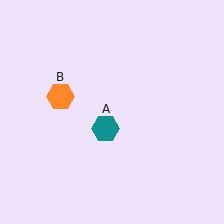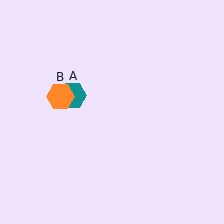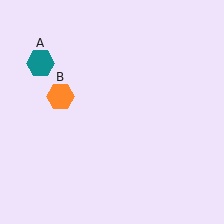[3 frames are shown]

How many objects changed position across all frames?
1 object changed position: teal hexagon (object A).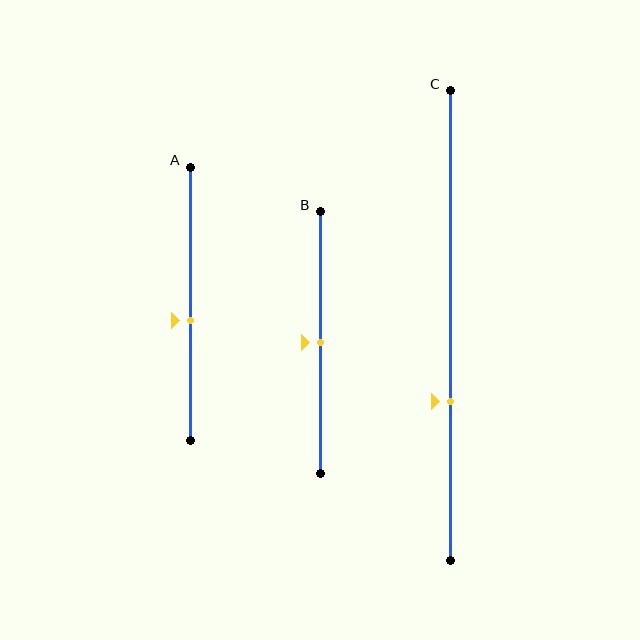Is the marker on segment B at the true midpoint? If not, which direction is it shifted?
Yes, the marker on segment B is at the true midpoint.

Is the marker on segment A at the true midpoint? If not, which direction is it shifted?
No, the marker on segment A is shifted downward by about 6% of the segment length.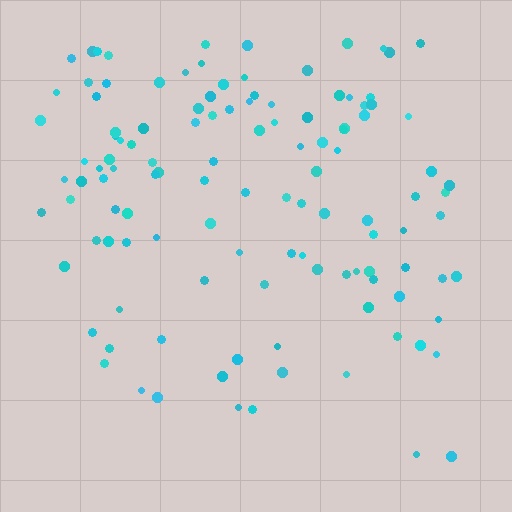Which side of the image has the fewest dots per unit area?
The bottom.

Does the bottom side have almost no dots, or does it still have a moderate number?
Still a moderate number, just noticeably fewer than the top.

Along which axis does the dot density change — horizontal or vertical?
Vertical.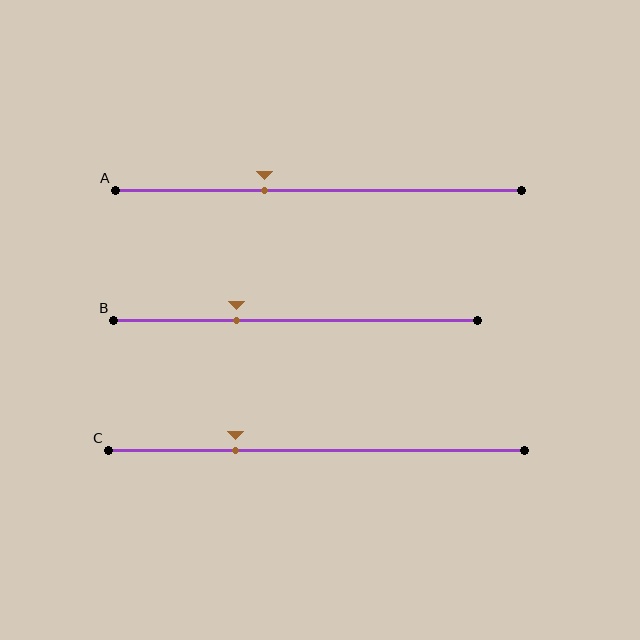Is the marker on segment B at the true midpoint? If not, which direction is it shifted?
No, the marker on segment B is shifted to the left by about 16% of the segment length.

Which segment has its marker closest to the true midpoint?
Segment A has its marker closest to the true midpoint.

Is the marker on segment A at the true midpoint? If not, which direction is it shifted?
No, the marker on segment A is shifted to the left by about 13% of the segment length.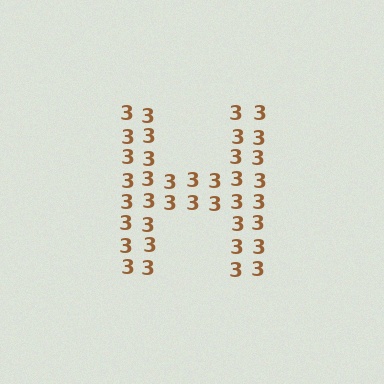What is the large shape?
The large shape is the letter H.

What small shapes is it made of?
It is made of small digit 3's.